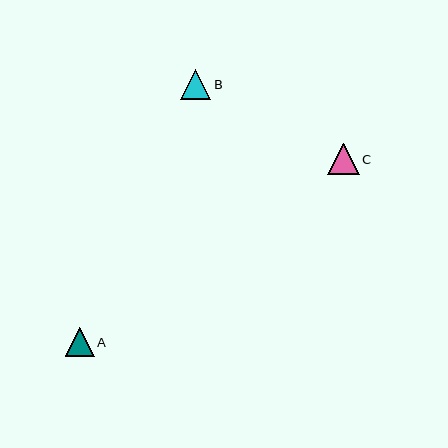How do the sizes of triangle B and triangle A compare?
Triangle B and triangle A are approximately the same size.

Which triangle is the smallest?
Triangle A is the smallest with a size of approximately 28 pixels.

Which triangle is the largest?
Triangle C is the largest with a size of approximately 31 pixels.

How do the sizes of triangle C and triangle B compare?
Triangle C and triangle B are approximately the same size.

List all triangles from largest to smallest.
From largest to smallest: C, B, A.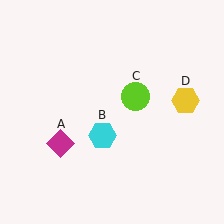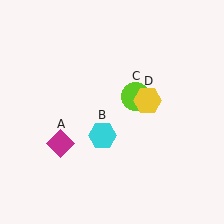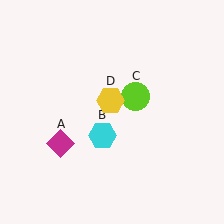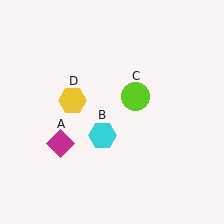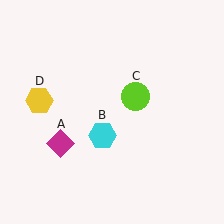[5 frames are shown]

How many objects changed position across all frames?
1 object changed position: yellow hexagon (object D).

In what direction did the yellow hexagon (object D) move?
The yellow hexagon (object D) moved left.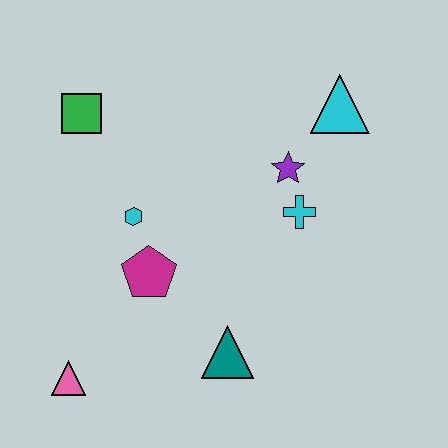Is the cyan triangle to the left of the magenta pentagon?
No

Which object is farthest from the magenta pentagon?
The cyan triangle is farthest from the magenta pentagon.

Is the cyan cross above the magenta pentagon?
Yes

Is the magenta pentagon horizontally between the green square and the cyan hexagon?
No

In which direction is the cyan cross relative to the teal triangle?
The cyan cross is above the teal triangle.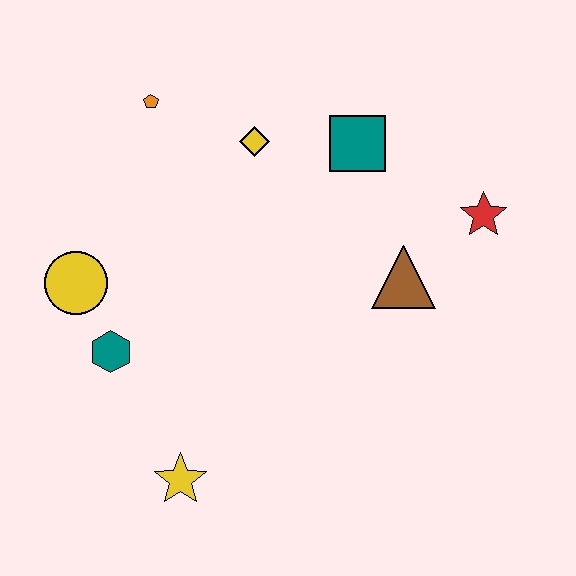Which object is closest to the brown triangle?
The red star is closest to the brown triangle.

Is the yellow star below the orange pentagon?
Yes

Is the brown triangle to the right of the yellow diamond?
Yes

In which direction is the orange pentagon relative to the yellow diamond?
The orange pentagon is to the left of the yellow diamond.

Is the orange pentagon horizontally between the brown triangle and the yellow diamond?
No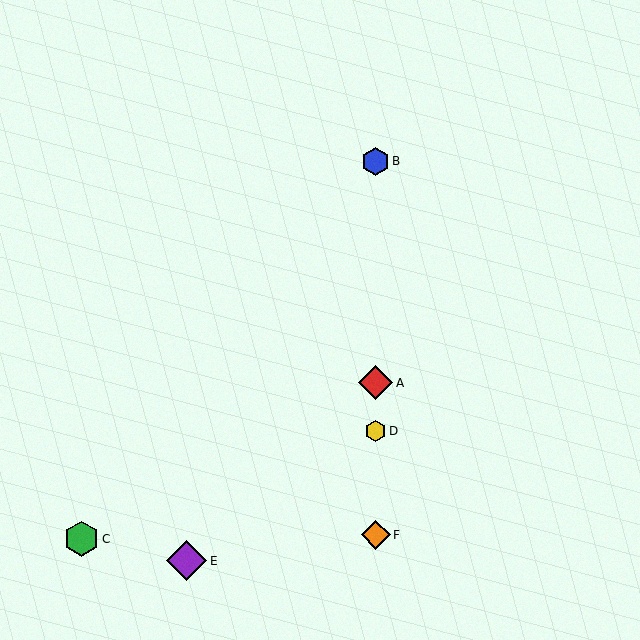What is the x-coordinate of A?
Object A is at x≈376.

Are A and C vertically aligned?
No, A is at x≈376 and C is at x≈82.